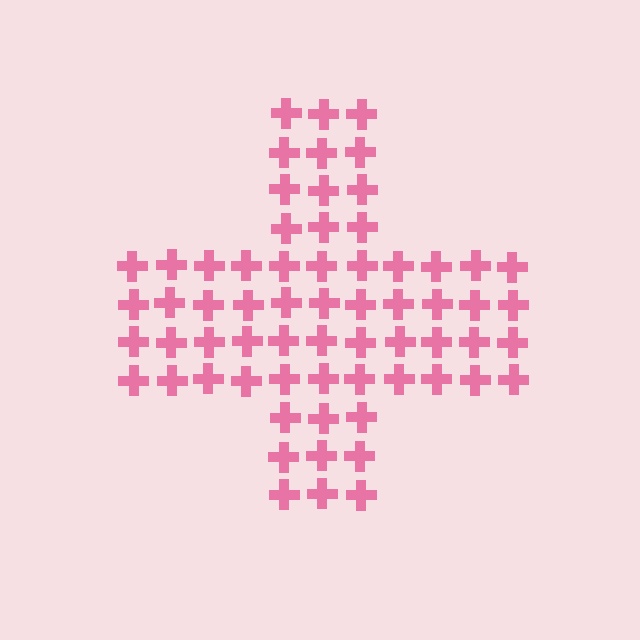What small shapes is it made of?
It is made of small crosses.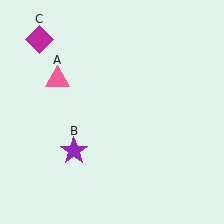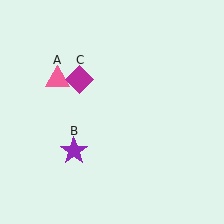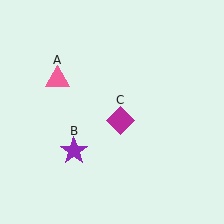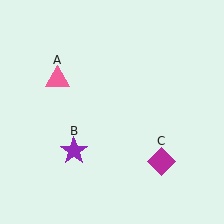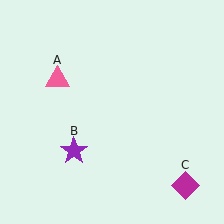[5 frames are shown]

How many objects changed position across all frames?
1 object changed position: magenta diamond (object C).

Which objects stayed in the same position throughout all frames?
Pink triangle (object A) and purple star (object B) remained stationary.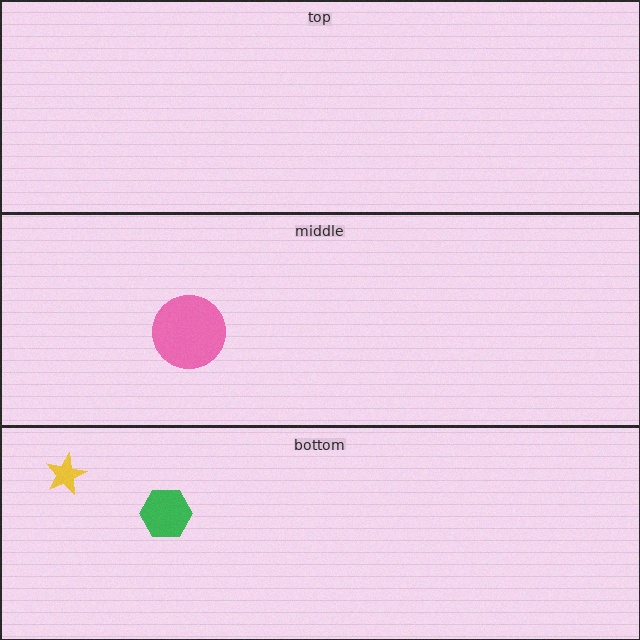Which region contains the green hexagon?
The bottom region.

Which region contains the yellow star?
The bottom region.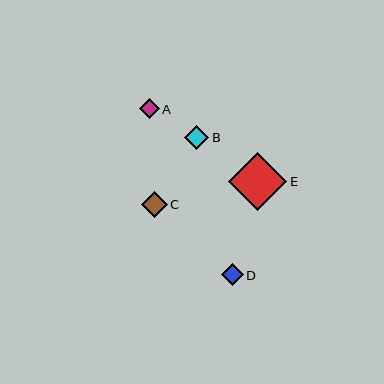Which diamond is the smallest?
Diamond A is the smallest with a size of approximately 20 pixels.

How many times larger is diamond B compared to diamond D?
Diamond B is approximately 1.1 times the size of diamond D.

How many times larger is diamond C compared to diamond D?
Diamond C is approximately 1.2 times the size of diamond D.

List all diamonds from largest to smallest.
From largest to smallest: E, C, B, D, A.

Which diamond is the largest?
Diamond E is the largest with a size of approximately 59 pixels.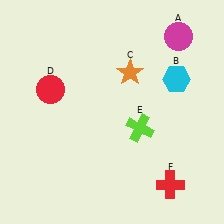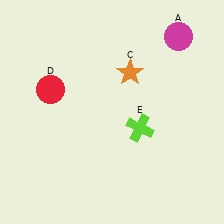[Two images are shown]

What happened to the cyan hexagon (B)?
The cyan hexagon (B) was removed in Image 2. It was in the top-right area of Image 1.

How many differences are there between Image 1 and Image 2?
There are 2 differences between the two images.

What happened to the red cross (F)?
The red cross (F) was removed in Image 2. It was in the bottom-right area of Image 1.